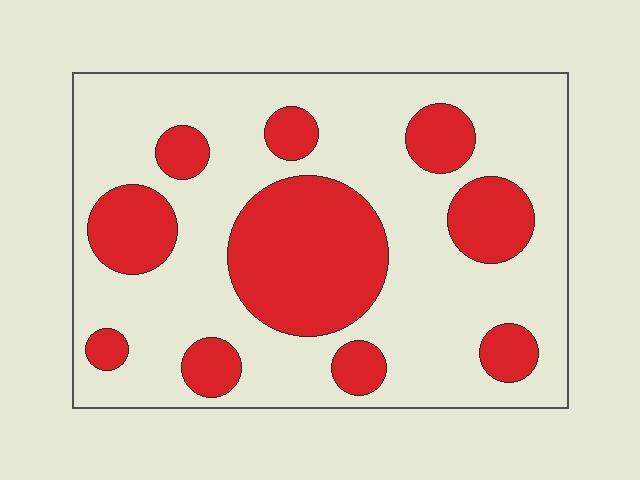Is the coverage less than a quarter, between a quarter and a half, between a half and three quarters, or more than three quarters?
Between a quarter and a half.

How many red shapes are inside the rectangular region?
10.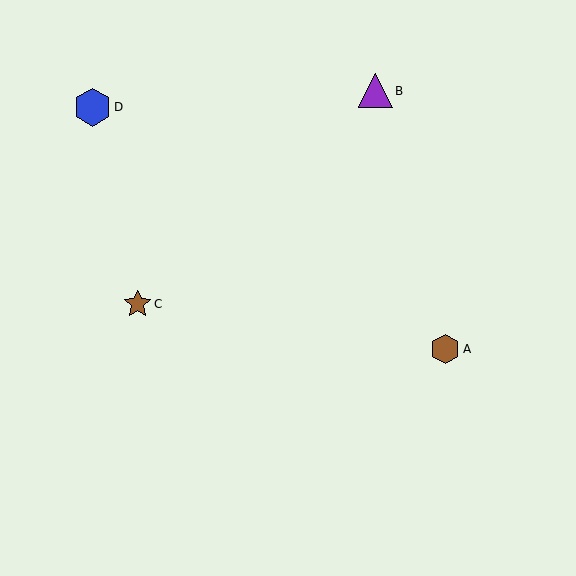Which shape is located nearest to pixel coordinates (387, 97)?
The purple triangle (labeled B) at (375, 91) is nearest to that location.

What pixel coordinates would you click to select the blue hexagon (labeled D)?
Click at (92, 107) to select the blue hexagon D.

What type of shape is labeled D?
Shape D is a blue hexagon.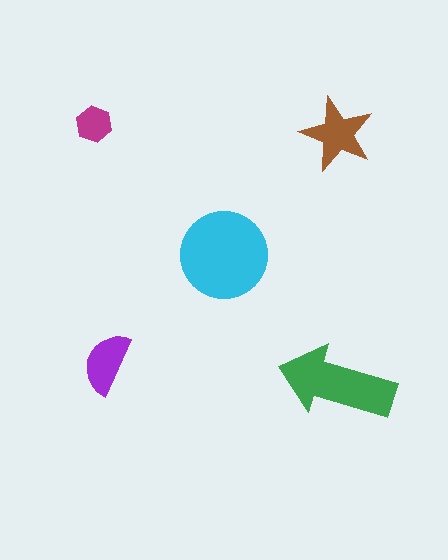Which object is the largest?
The cyan circle.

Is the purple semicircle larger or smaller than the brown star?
Smaller.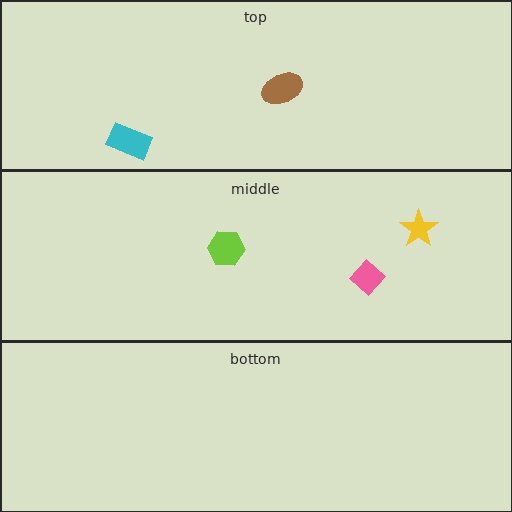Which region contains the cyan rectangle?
The top region.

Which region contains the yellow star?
The middle region.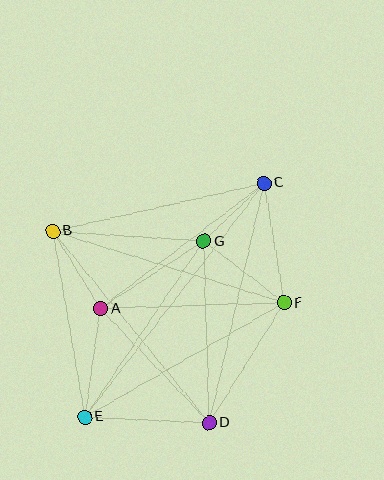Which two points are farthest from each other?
Points C and E are farthest from each other.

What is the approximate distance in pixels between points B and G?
The distance between B and G is approximately 151 pixels.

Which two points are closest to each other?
Points C and G are closest to each other.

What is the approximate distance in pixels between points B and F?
The distance between B and F is approximately 242 pixels.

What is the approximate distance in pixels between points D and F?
The distance between D and F is approximately 141 pixels.